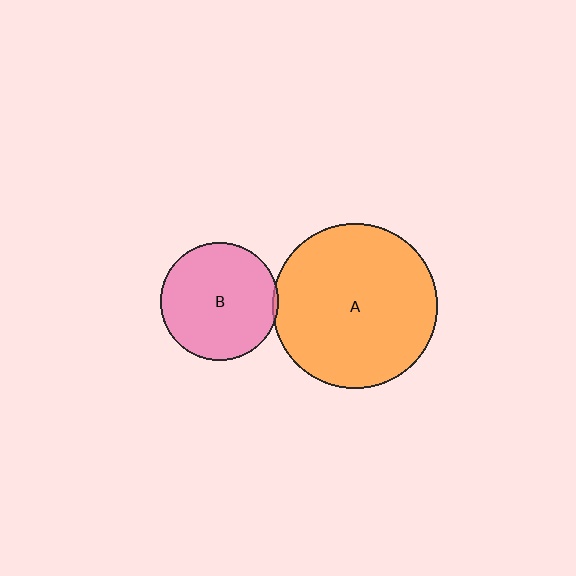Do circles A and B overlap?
Yes.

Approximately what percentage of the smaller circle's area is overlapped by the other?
Approximately 5%.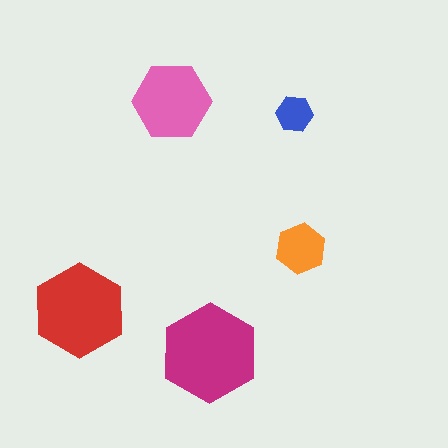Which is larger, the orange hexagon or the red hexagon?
The red one.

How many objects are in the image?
There are 5 objects in the image.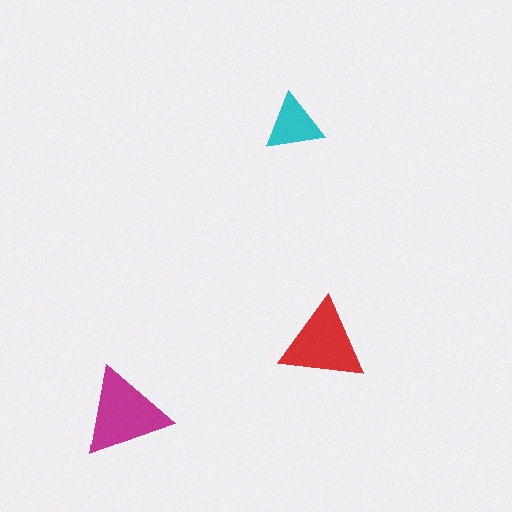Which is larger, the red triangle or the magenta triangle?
The magenta one.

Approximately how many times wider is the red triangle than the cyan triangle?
About 1.5 times wider.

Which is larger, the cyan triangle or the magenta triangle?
The magenta one.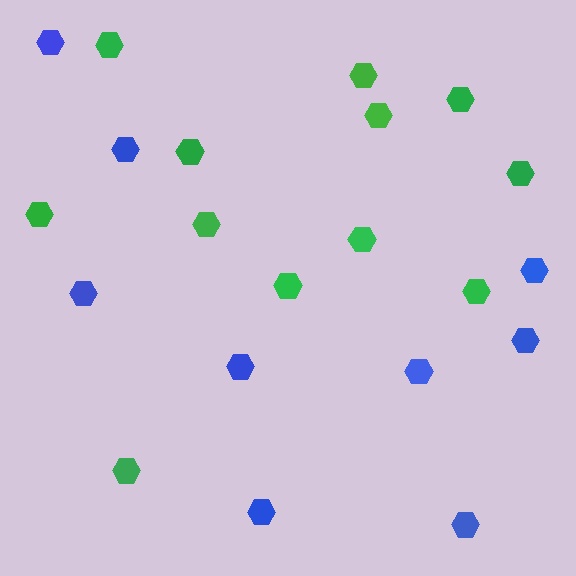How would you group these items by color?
There are 2 groups: one group of green hexagons (12) and one group of blue hexagons (9).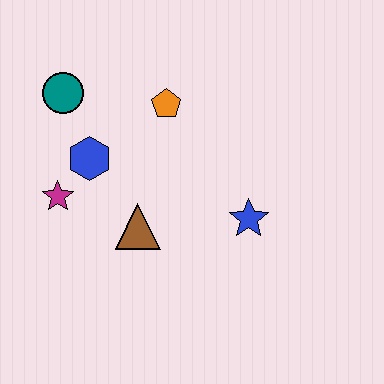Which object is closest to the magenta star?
The blue hexagon is closest to the magenta star.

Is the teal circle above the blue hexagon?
Yes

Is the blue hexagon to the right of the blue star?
No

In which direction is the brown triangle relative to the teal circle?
The brown triangle is below the teal circle.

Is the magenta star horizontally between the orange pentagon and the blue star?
No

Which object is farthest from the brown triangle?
The teal circle is farthest from the brown triangle.